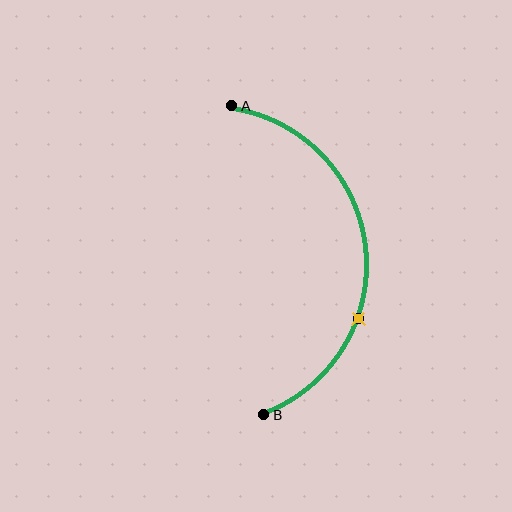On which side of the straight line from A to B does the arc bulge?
The arc bulges to the right of the straight line connecting A and B.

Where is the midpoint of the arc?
The arc midpoint is the point on the curve farthest from the straight line joining A and B. It sits to the right of that line.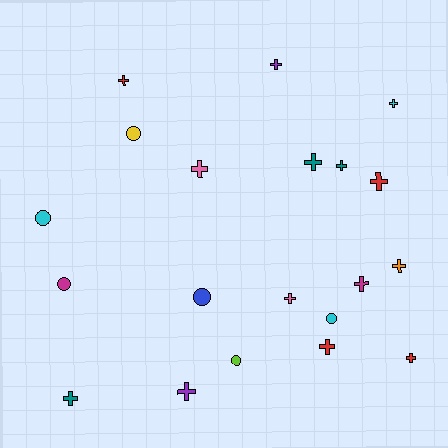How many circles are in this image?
There are 6 circles.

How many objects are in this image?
There are 20 objects.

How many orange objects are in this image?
There is 1 orange object.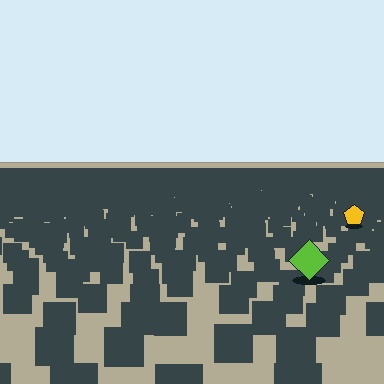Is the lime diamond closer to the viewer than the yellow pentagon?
Yes. The lime diamond is closer — you can tell from the texture gradient: the ground texture is coarser near it.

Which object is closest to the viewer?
The lime diamond is closest. The texture marks near it are larger and more spread out.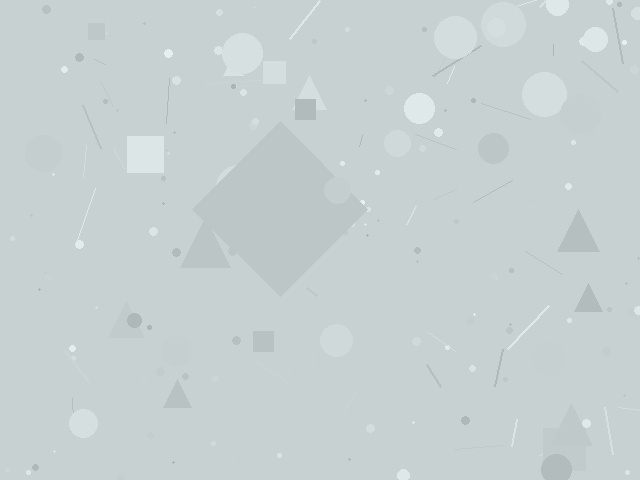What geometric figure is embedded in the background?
A diamond is embedded in the background.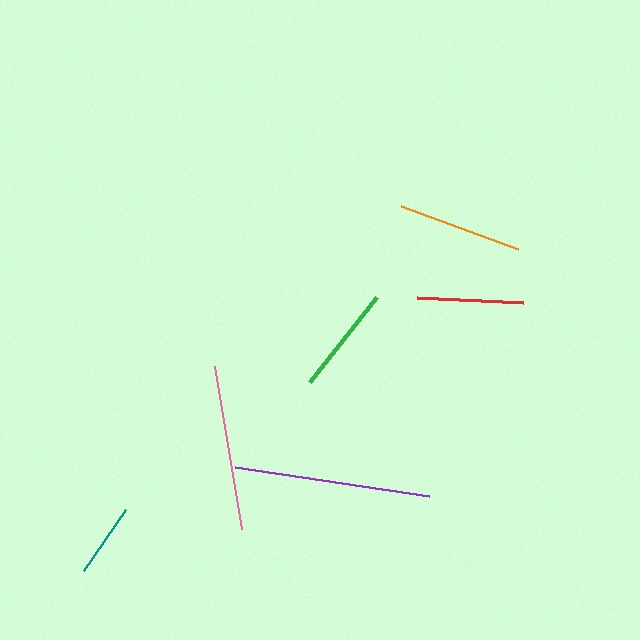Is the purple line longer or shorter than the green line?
The purple line is longer than the green line.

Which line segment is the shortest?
The teal line is the shortest at approximately 75 pixels.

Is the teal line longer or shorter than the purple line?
The purple line is longer than the teal line.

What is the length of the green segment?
The green segment is approximately 109 pixels long.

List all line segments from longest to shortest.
From longest to shortest: purple, pink, orange, green, red, teal.